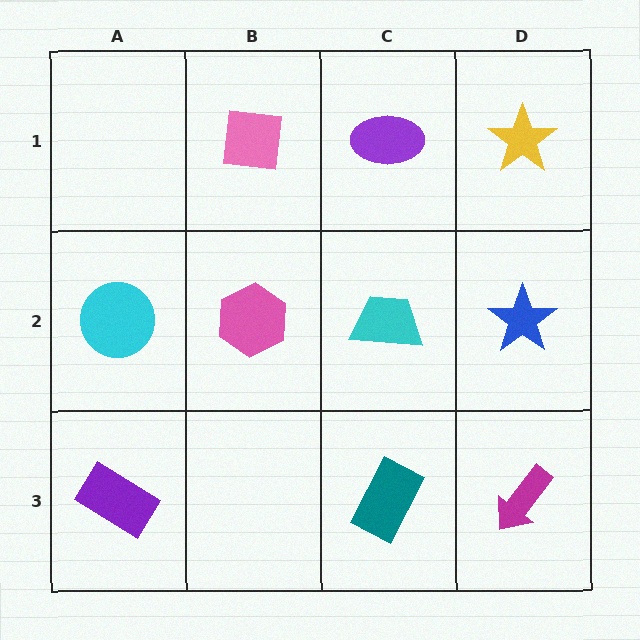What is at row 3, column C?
A teal rectangle.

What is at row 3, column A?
A purple rectangle.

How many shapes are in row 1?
3 shapes.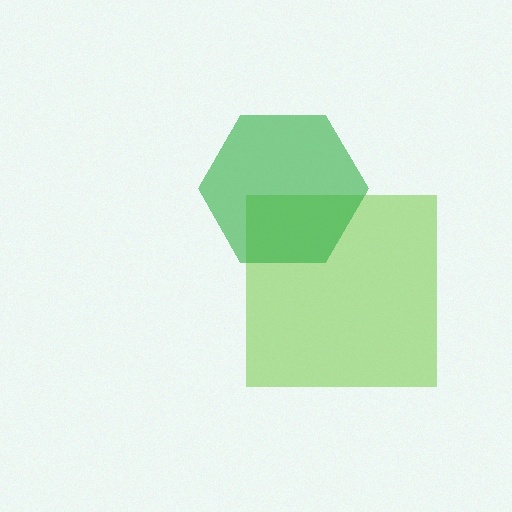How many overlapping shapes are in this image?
There are 2 overlapping shapes in the image.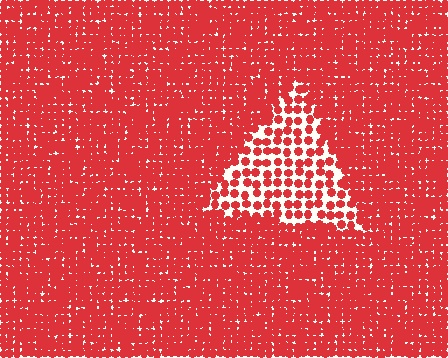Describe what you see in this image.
The image contains small red elements arranged at two different densities. A triangle-shaped region is visible where the elements are less densely packed than the surrounding area.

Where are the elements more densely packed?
The elements are more densely packed outside the triangle boundary.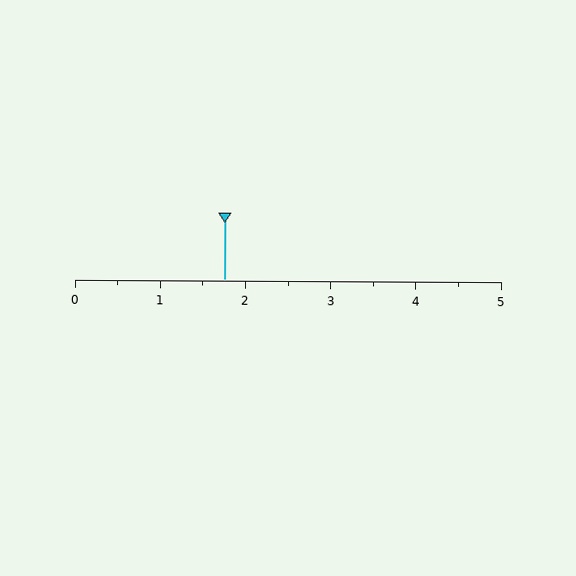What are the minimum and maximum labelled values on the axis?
The axis runs from 0 to 5.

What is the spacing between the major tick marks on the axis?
The major ticks are spaced 1 apart.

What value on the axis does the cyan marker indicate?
The marker indicates approximately 1.8.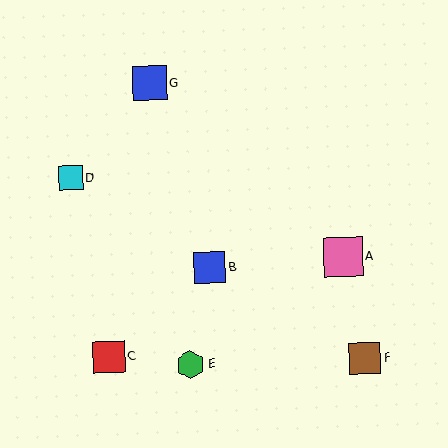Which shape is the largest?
The pink square (labeled A) is the largest.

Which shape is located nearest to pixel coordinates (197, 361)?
The green hexagon (labeled E) at (191, 365) is nearest to that location.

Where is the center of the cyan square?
The center of the cyan square is at (71, 178).